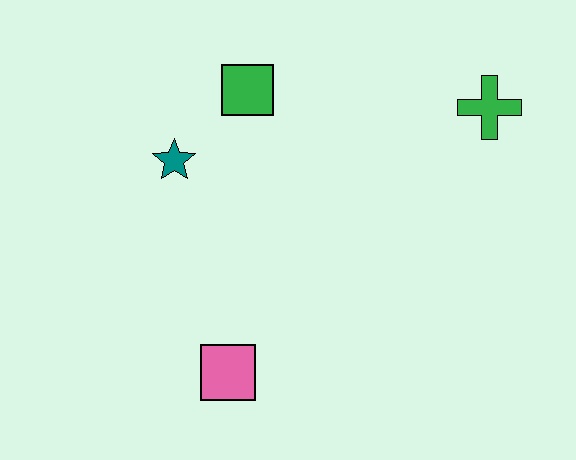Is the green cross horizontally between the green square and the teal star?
No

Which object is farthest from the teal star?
The green cross is farthest from the teal star.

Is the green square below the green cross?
No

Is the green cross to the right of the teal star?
Yes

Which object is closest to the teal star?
The green square is closest to the teal star.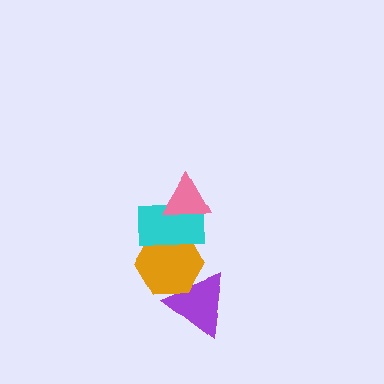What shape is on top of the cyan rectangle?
The pink triangle is on top of the cyan rectangle.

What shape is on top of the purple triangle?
The orange hexagon is on top of the purple triangle.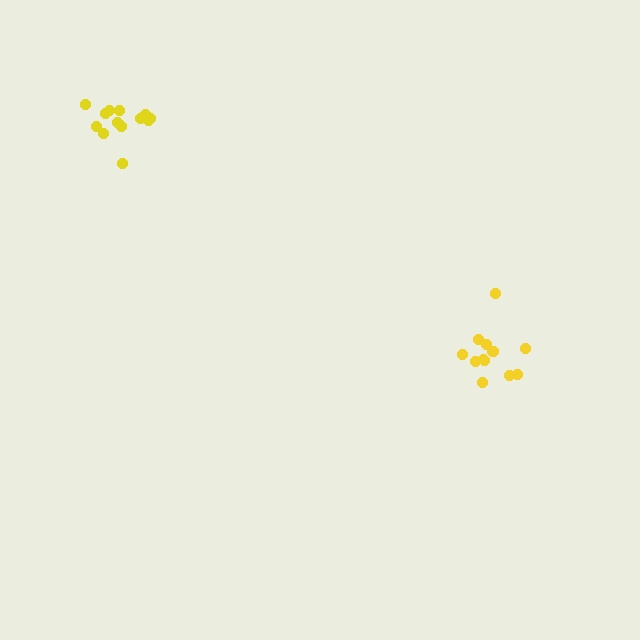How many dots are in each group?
Group 1: 13 dots, Group 2: 13 dots (26 total).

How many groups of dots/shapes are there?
There are 2 groups.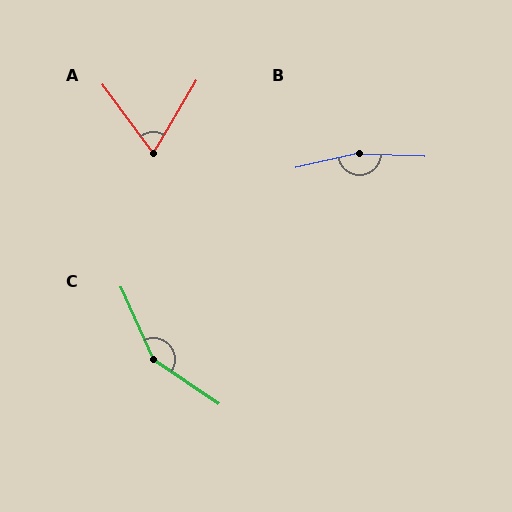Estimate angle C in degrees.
Approximately 148 degrees.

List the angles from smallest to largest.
A (67°), C (148°), B (165°).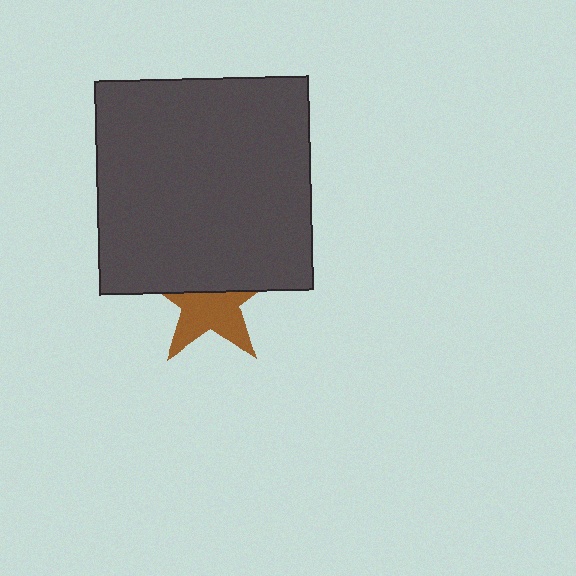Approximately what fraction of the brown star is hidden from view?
Roughly 48% of the brown star is hidden behind the dark gray square.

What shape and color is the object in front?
The object in front is a dark gray square.